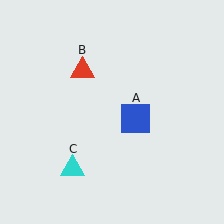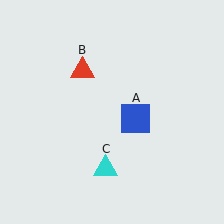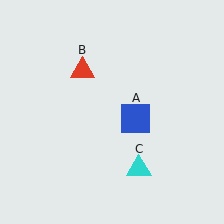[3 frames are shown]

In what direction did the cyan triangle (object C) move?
The cyan triangle (object C) moved right.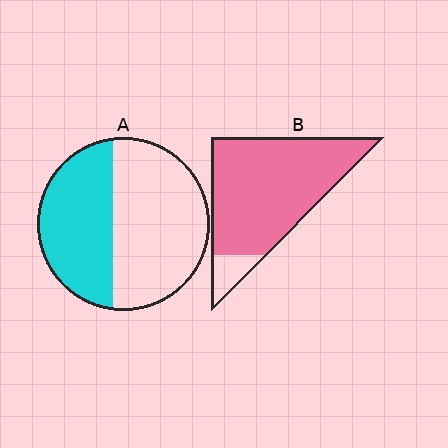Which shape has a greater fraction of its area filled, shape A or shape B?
Shape B.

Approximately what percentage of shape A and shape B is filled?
A is approximately 40% and B is approximately 90%.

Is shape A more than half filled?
No.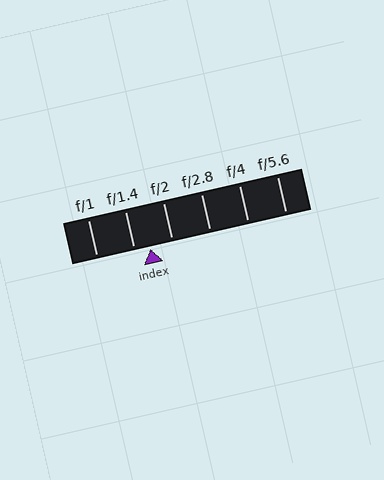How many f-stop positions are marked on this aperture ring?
There are 6 f-stop positions marked.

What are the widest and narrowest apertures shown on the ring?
The widest aperture shown is f/1 and the narrowest is f/5.6.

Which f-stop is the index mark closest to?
The index mark is closest to f/1.4.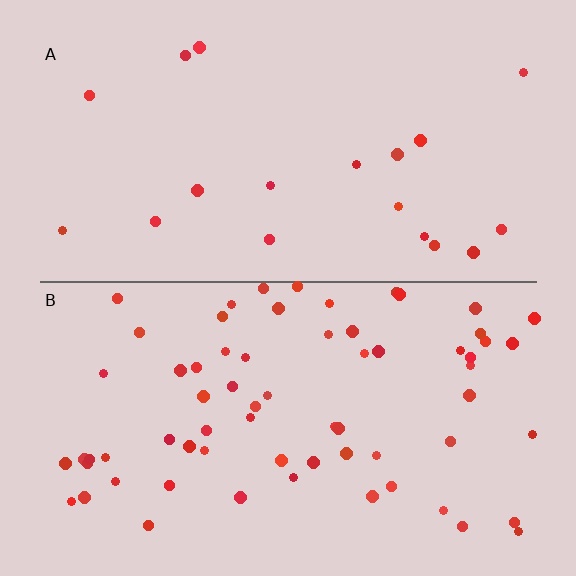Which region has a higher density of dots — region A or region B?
B (the bottom).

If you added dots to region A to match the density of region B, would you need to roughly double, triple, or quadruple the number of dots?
Approximately quadruple.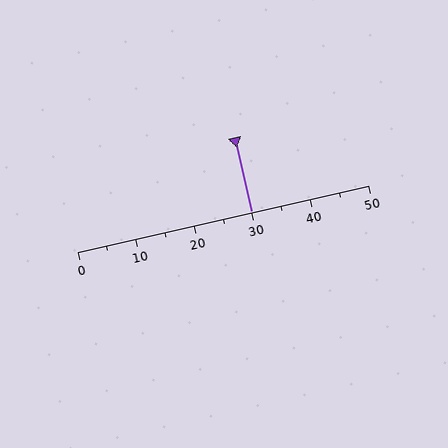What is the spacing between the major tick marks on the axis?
The major ticks are spaced 10 apart.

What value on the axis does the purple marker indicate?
The marker indicates approximately 30.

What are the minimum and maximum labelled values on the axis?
The axis runs from 0 to 50.